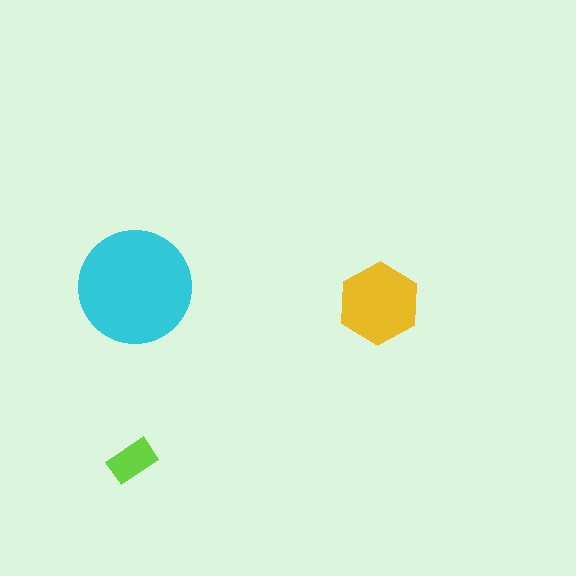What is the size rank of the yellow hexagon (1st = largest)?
2nd.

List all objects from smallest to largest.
The lime rectangle, the yellow hexagon, the cyan circle.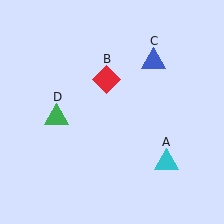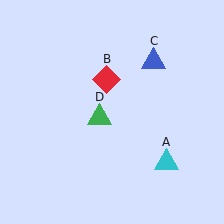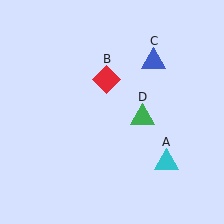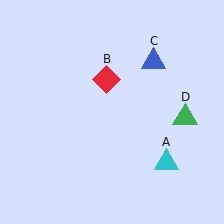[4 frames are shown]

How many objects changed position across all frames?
1 object changed position: green triangle (object D).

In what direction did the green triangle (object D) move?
The green triangle (object D) moved right.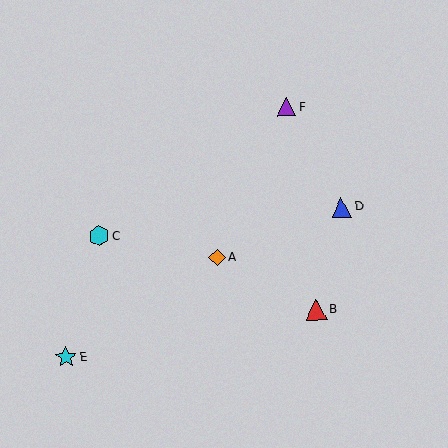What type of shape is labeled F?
Shape F is a purple triangle.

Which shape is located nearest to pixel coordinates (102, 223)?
The cyan hexagon (labeled C) at (99, 236) is nearest to that location.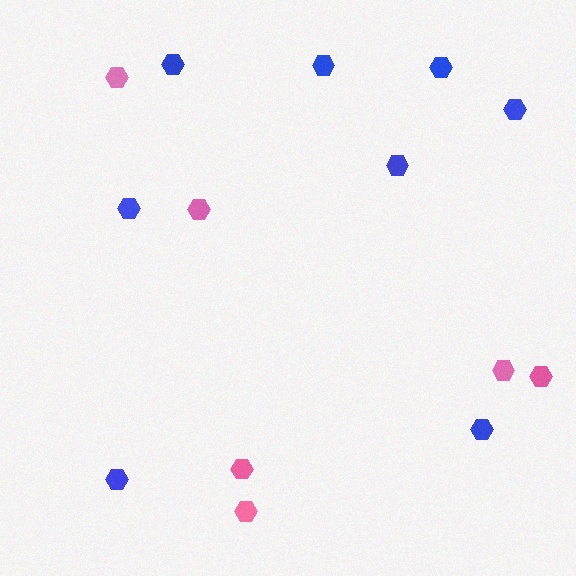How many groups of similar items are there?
There are 2 groups: one group of pink hexagons (6) and one group of blue hexagons (8).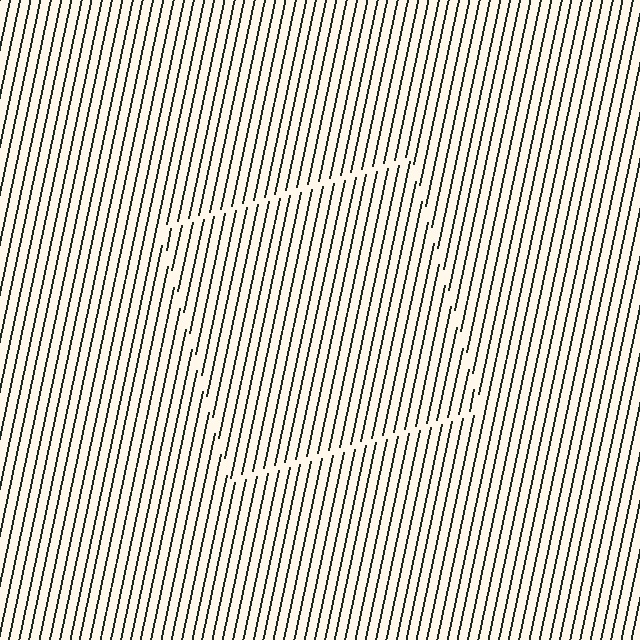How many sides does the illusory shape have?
4 sides — the line-ends trace a square.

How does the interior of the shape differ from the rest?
The interior of the shape contains the same grating, shifted by half a period — the contour is defined by the phase discontinuity where line-ends from the inner and outer gratings abut.